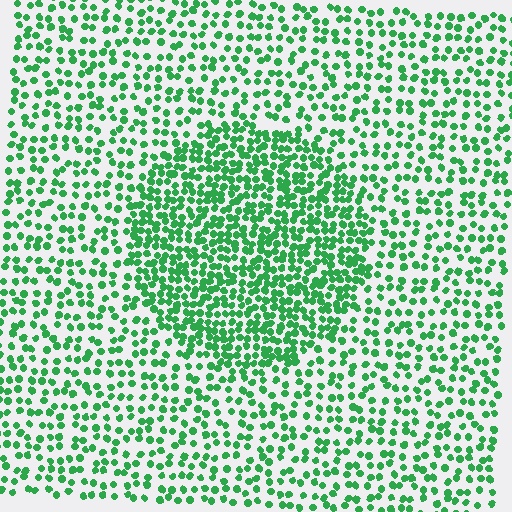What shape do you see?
I see a circle.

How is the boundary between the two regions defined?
The boundary is defined by a change in element density (approximately 1.9x ratio). All elements are the same color, size, and shape.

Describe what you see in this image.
The image contains small green elements arranged at two different densities. A circle-shaped region is visible where the elements are more densely packed than the surrounding area.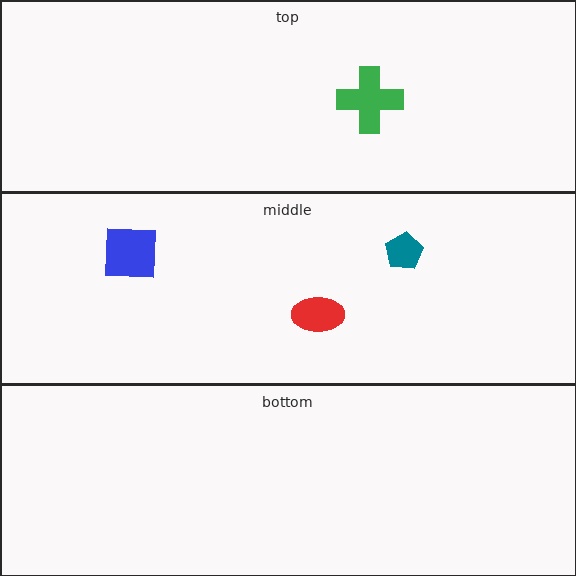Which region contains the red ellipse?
The middle region.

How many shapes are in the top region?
1.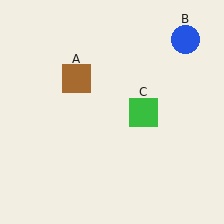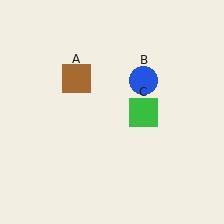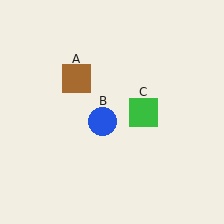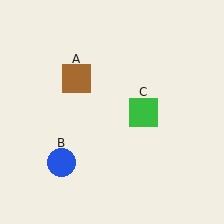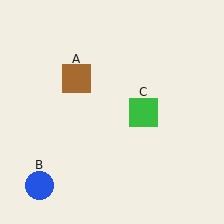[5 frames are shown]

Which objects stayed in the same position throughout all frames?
Brown square (object A) and green square (object C) remained stationary.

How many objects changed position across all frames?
1 object changed position: blue circle (object B).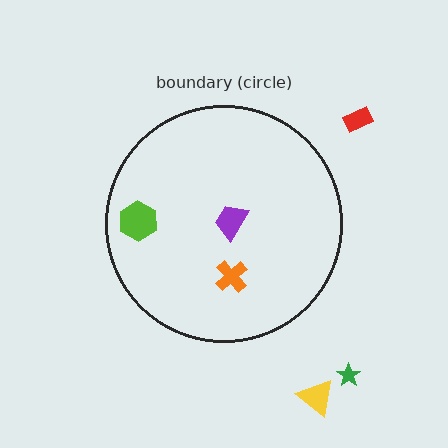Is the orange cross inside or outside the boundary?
Inside.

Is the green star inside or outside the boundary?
Outside.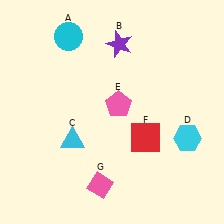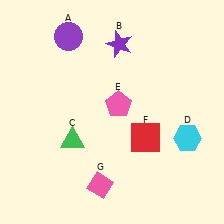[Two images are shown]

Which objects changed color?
A changed from cyan to purple. C changed from cyan to green.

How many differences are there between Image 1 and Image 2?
There are 2 differences between the two images.